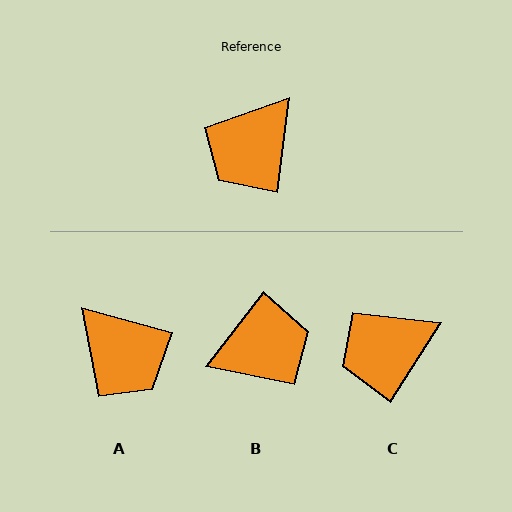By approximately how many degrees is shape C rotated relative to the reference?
Approximately 25 degrees clockwise.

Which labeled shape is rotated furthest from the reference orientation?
B, about 150 degrees away.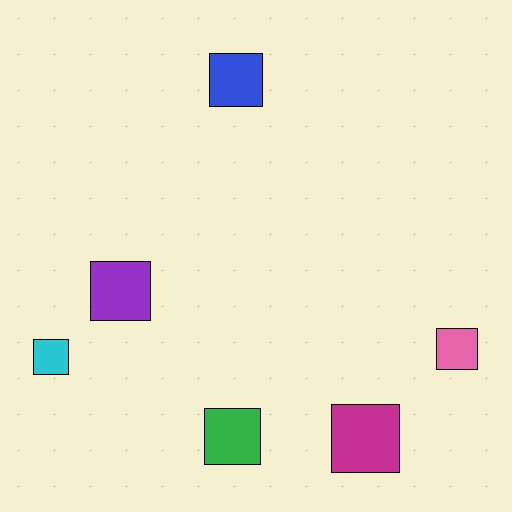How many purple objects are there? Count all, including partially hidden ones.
There is 1 purple object.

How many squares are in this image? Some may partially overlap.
There are 6 squares.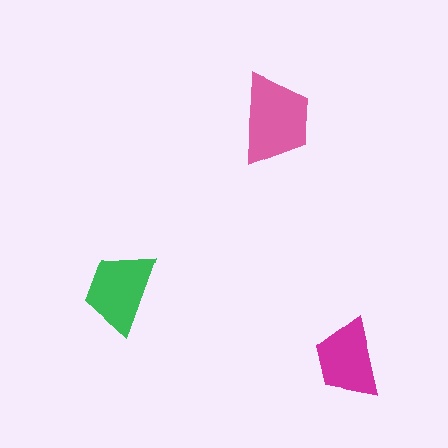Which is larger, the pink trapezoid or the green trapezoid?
The pink one.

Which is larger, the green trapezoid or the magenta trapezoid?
The green one.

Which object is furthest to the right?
The magenta trapezoid is rightmost.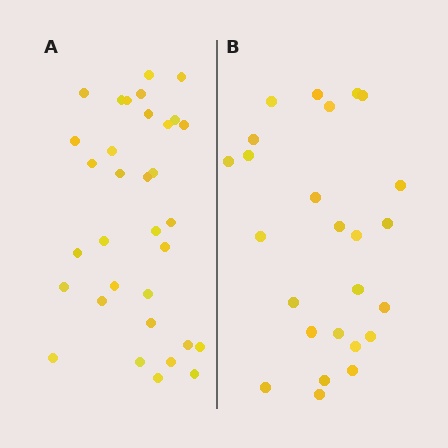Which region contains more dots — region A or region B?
Region A (the left region) has more dots.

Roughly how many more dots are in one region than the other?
Region A has roughly 8 or so more dots than region B.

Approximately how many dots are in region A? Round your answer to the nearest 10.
About 30 dots. (The exact count is 33, which rounds to 30.)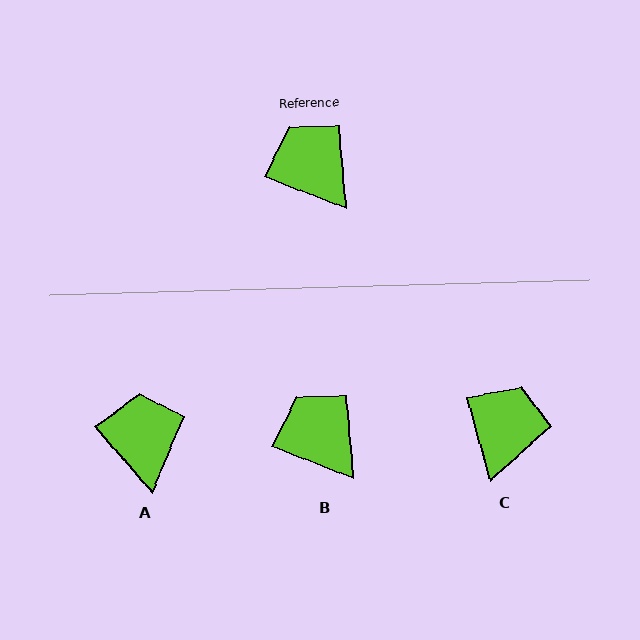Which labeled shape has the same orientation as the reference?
B.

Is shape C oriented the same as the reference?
No, it is off by about 53 degrees.